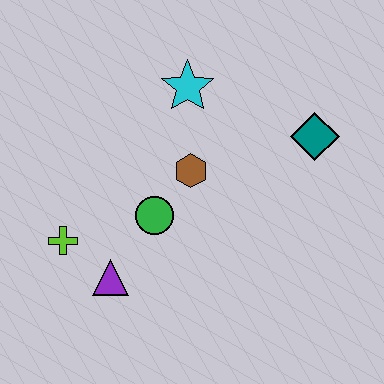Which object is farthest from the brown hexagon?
The lime cross is farthest from the brown hexagon.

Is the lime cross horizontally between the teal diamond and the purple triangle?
No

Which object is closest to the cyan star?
The brown hexagon is closest to the cyan star.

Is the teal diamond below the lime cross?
No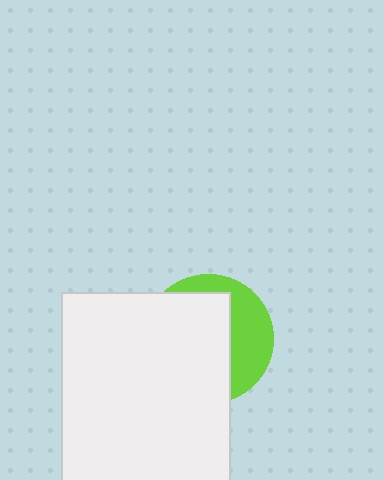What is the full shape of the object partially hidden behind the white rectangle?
The partially hidden object is a lime circle.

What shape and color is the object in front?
The object in front is a white rectangle.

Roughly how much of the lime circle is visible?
A small part of it is visible (roughly 35%).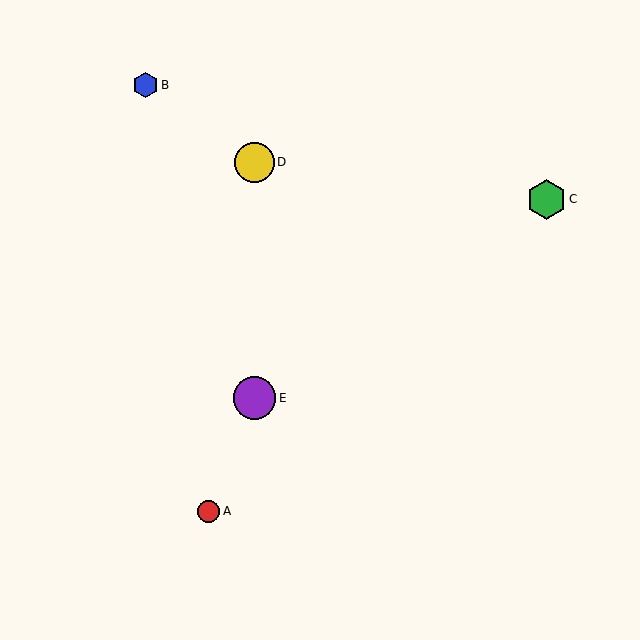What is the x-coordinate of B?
Object B is at x≈145.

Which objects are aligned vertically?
Objects D, E are aligned vertically.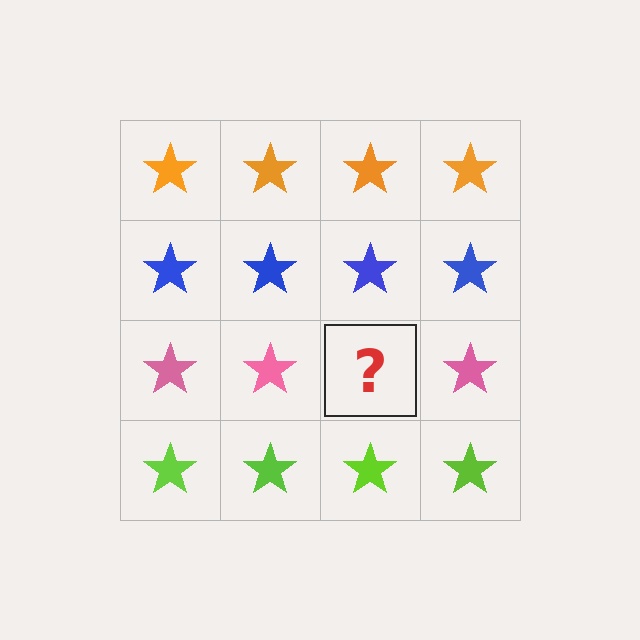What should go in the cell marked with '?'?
The missing cell should contain a pink star.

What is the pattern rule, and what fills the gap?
The rule is that each row has a consistent color. The gap should be filled with a pink star.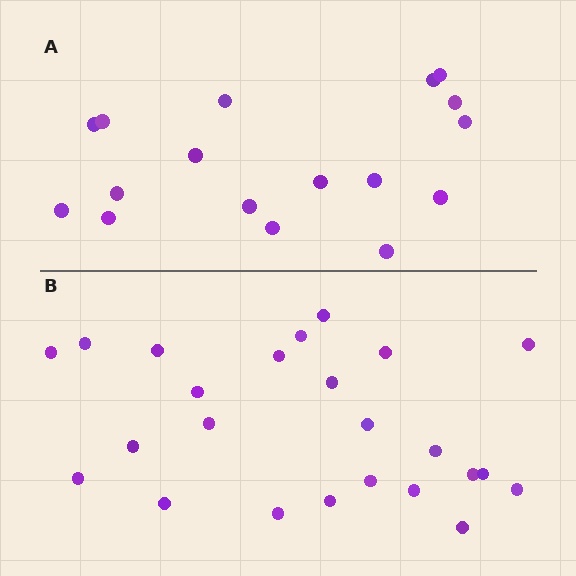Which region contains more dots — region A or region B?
Region B (the bottom region) has more dots.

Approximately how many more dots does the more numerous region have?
Region B has roughly 8 or so more dots than region A.